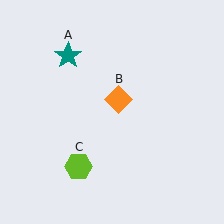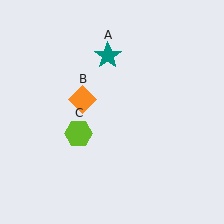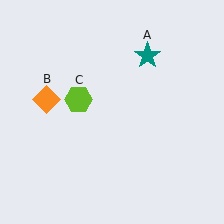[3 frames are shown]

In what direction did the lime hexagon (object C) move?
The lime hexagon (object C) moved up.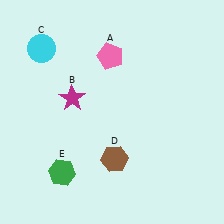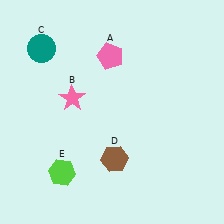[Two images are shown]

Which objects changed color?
B changed from magenta to pink. C changed from cyan to teal. E changed from green to lime.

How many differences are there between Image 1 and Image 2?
There are 3 differences between the two images.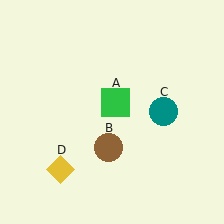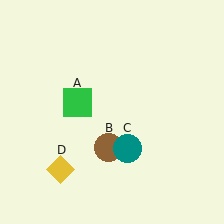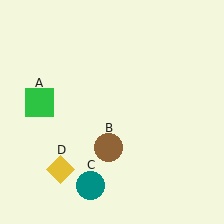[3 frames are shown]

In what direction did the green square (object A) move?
The green square (object A) moved left.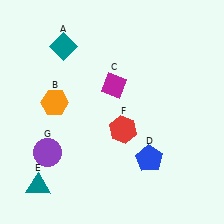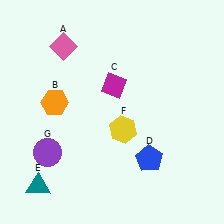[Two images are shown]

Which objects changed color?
A changed from teal to pink. F changed from red to yellow.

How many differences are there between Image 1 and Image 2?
There are 2 differences between the two images.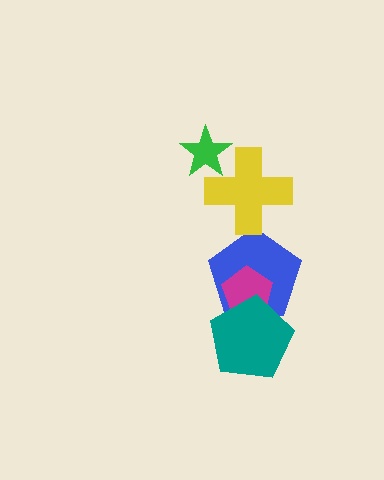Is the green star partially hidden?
Yes, it is partially covered by another shape.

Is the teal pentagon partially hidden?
No, no other shape covers it.